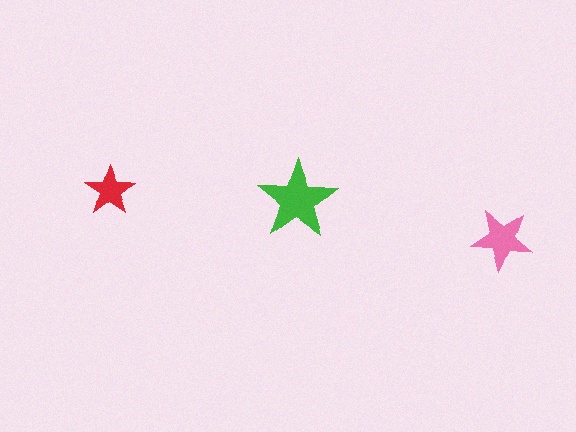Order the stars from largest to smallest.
the green one, the pink one, the red one.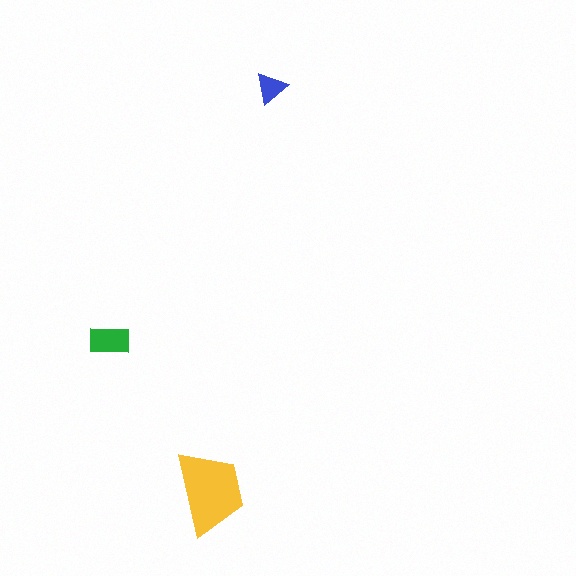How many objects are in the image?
There are 3 objects in the image.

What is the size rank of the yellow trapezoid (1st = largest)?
1st.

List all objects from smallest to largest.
The blue triangle, the green rectangle, the yellow trapezoid.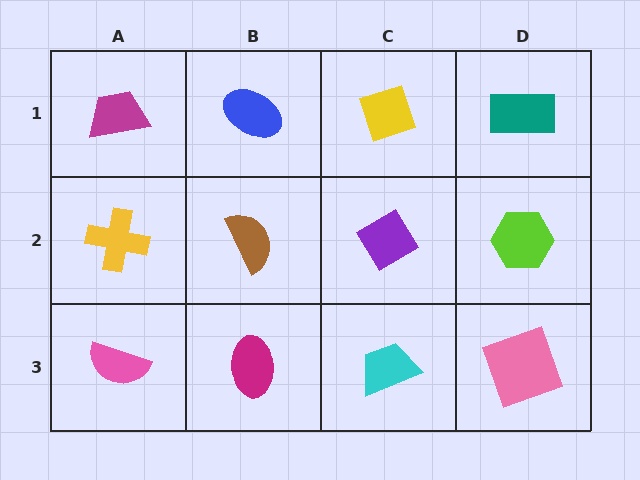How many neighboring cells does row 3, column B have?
3.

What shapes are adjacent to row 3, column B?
A brown semicircle (row 2, column B), a pink semicircle (row 3, column A), a cyan trapezoid (row 3, column C).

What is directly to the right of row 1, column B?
A yellow diamond.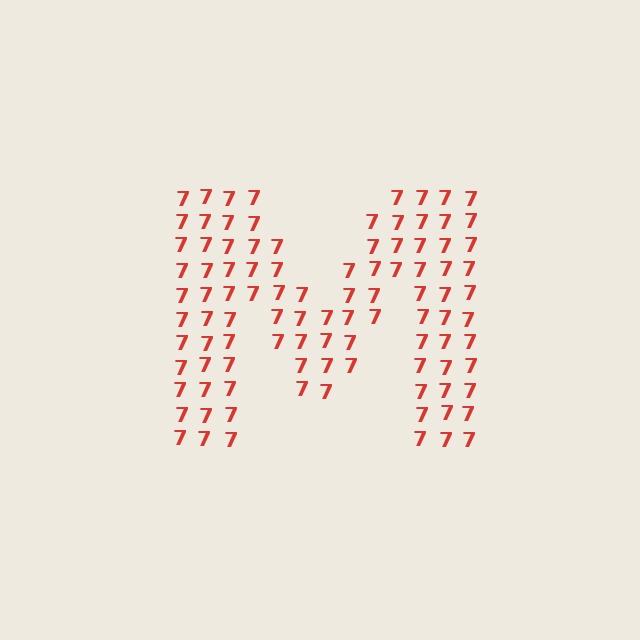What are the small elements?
The small elements are digit 7's.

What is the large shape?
The large shape is the letter M.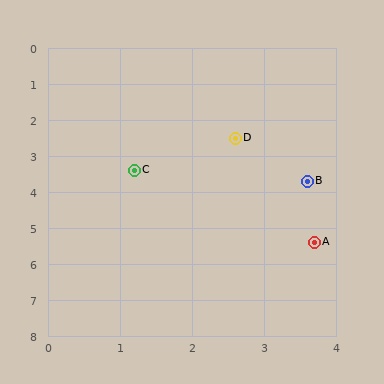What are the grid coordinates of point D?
Point D is at approximately (2.6, 2.5).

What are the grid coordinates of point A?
Point A is at approximately (3.7, 5.4).